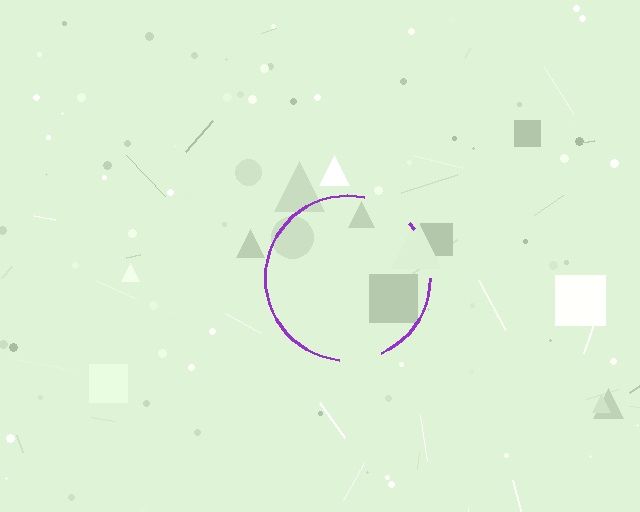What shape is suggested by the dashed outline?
The dashed outline suggests a circle.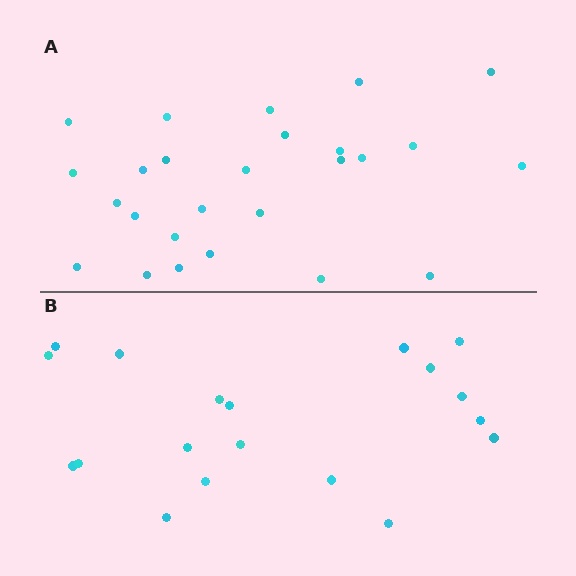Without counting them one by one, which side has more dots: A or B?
Region A (the top region) has more dots.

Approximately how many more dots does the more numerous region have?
Region A has roughly 8 or so more dots than region B.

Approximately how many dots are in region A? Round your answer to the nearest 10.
About 30 dots. (The exact count is 26, which rounds to 30.)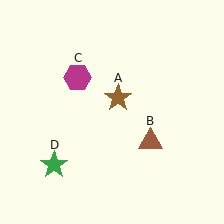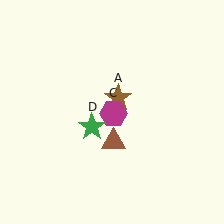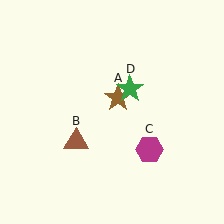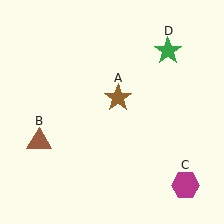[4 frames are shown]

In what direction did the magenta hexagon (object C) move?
The magenta hexagon (object C) moved down and to the right.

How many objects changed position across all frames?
3 objects changed position: brown triangle (object B), magenta hexagon (object C), green star (object D).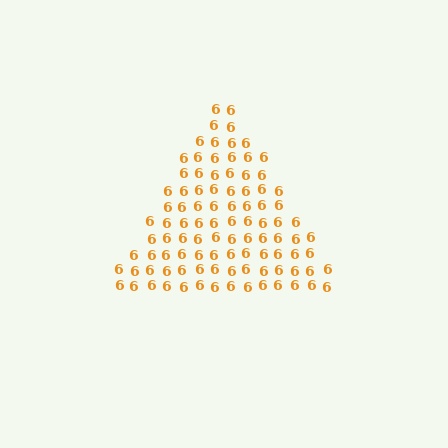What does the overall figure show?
The overall figure shows a triangle.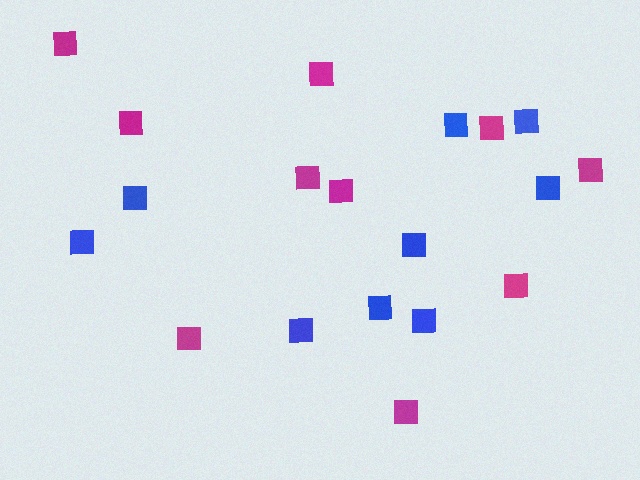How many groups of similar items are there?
There are 2 groups: one group of magenta squares (10) and one group of blue squares (9).